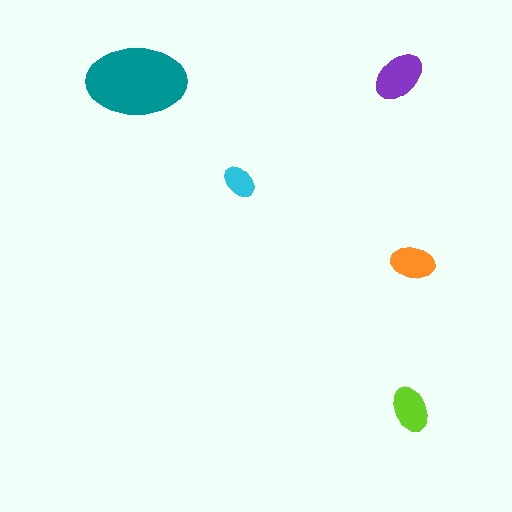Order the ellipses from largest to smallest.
the teal one, the purple one, the lime one, the orange one, the cyan one.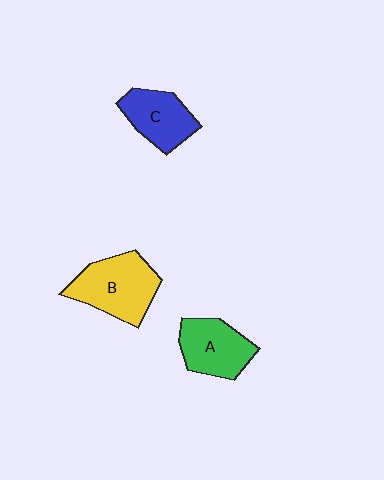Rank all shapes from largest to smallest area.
From largest to smallest: B (yellow), A (green), C (blue).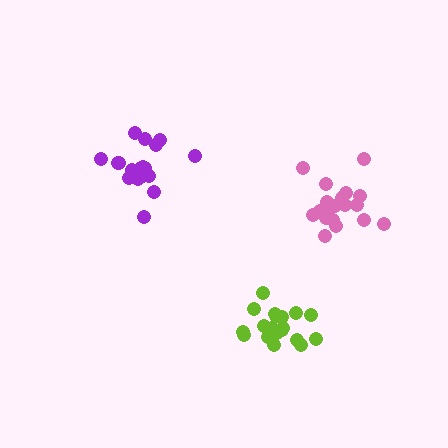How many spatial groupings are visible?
There are 3 spatial groupings.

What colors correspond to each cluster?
The clusters are colored: lime, purple, pink.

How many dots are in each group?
Group 1: 20 dots, Group 2: 19 dots, Group 3: 19 dots (58 total).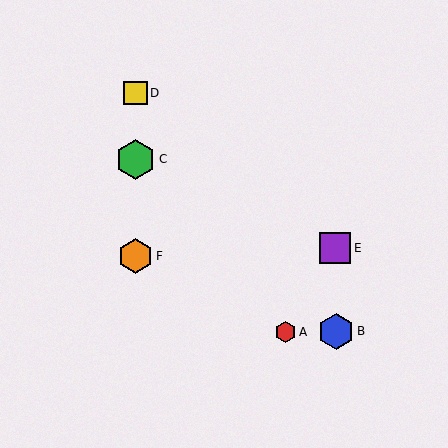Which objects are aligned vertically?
Objects C, D, F are aligned vertically.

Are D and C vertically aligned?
Yes, both are at x≈136.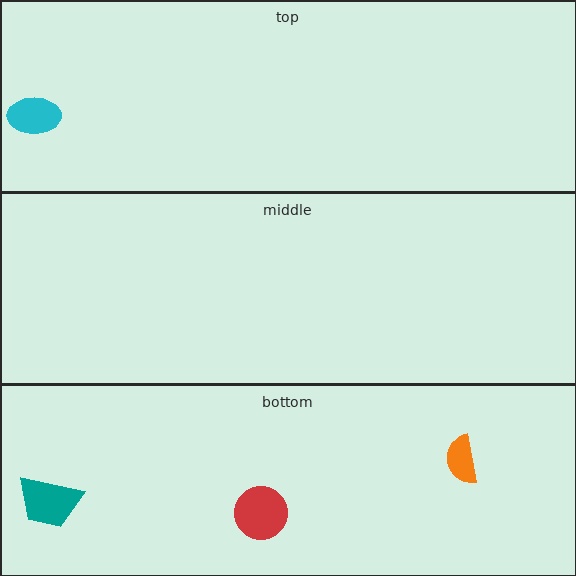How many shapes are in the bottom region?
3.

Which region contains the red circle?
The bottom region.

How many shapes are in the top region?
1.